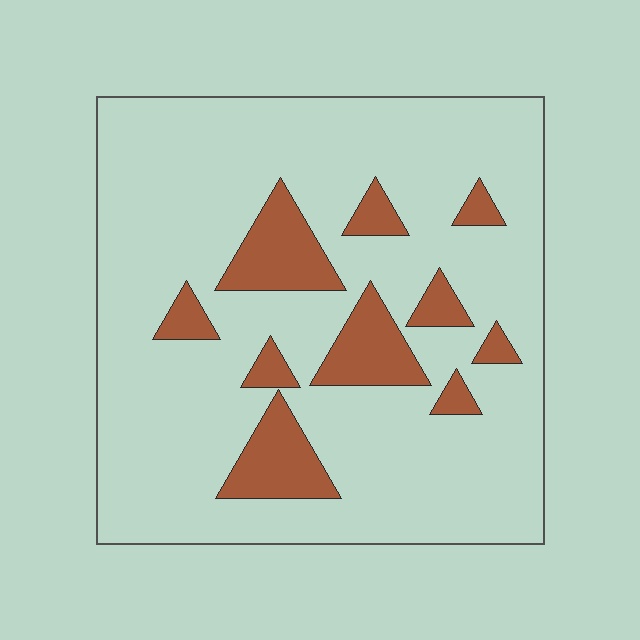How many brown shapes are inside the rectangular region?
10.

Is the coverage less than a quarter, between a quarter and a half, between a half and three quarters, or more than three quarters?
Less than a quarter.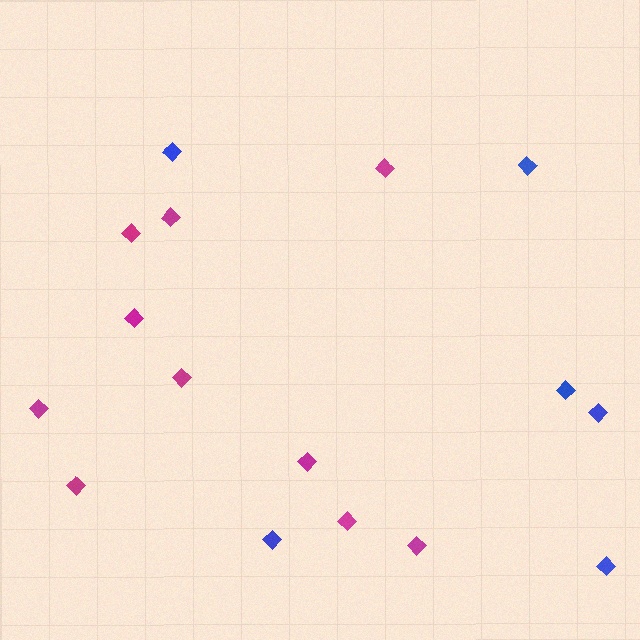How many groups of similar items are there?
There are 2 groups: one group of blue diamonds (6) and one group of magenta diamonds (10).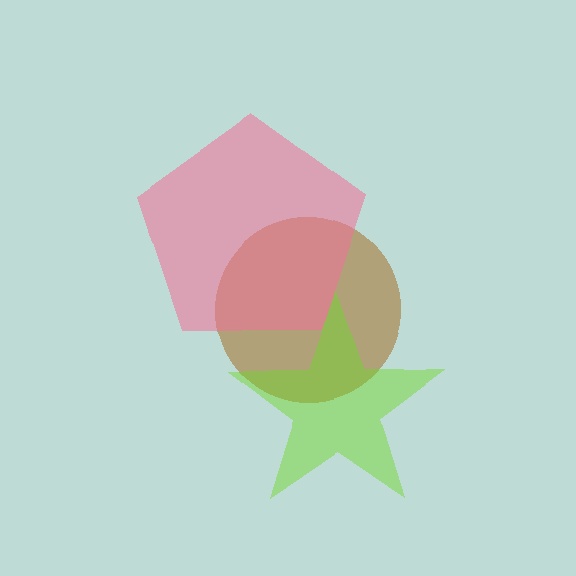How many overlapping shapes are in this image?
There are 3 overlapping shapes in the image.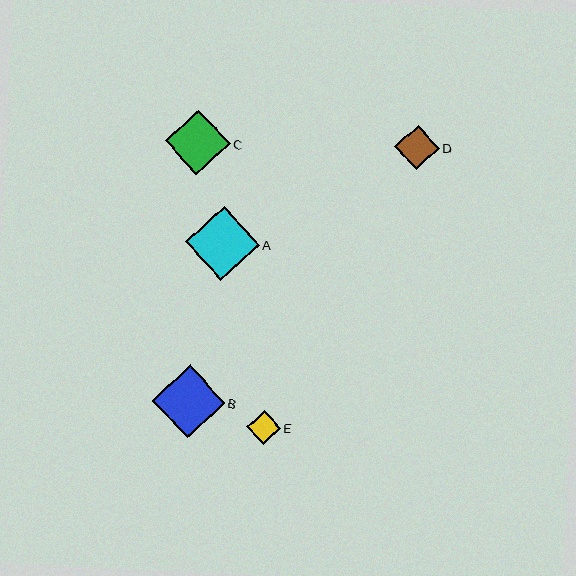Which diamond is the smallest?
Diamond E is the smallest with a size of approximately 34 pixels.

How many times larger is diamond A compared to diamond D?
Diamond A is approximately 1.7 times the size of diamond D.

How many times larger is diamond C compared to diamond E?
Diamond C is approximately 1.9 times the size of diamond E.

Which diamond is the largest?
Diamond A is the largest with a size of approximately 74 pixels.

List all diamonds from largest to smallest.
From largest to smallest: A, B, C, D, E.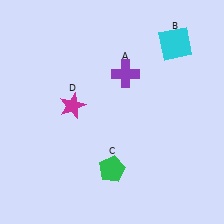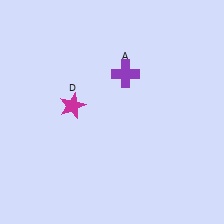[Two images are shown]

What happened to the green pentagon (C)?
The green pentagon (C) was removed in Image 2. It was in the bottom-right area of Image 1.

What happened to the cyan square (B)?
The cyan square (B) was removed in Image 2. It was in the top-right area of Image 1.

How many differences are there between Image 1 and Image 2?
There are 2 differences between the two images.